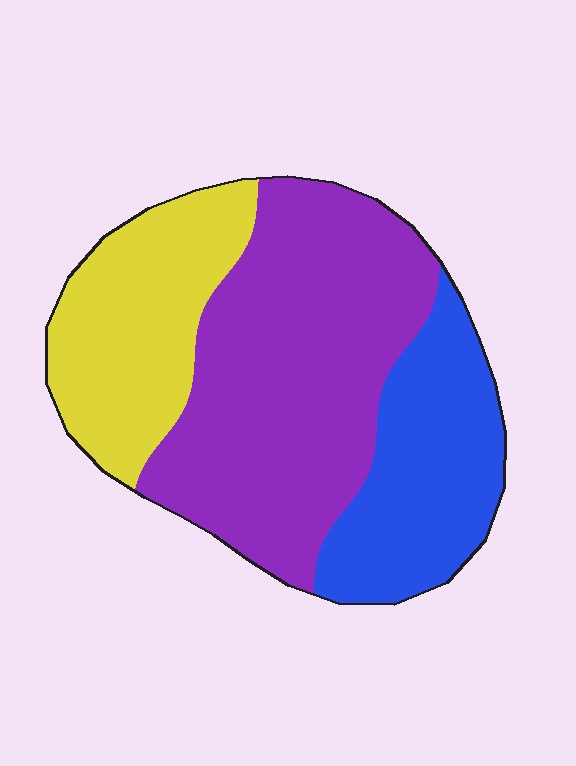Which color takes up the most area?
Purple, at roughly 50%.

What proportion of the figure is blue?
Blue covers about 25% of the figure.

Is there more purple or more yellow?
Purple.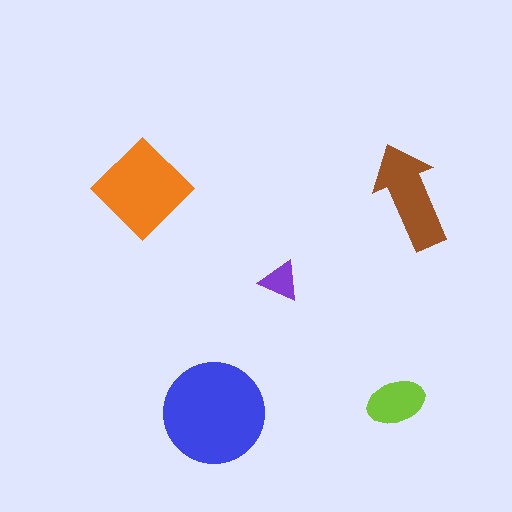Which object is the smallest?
The purple triangle.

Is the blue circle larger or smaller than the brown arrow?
Larger.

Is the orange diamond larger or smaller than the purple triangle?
Larger.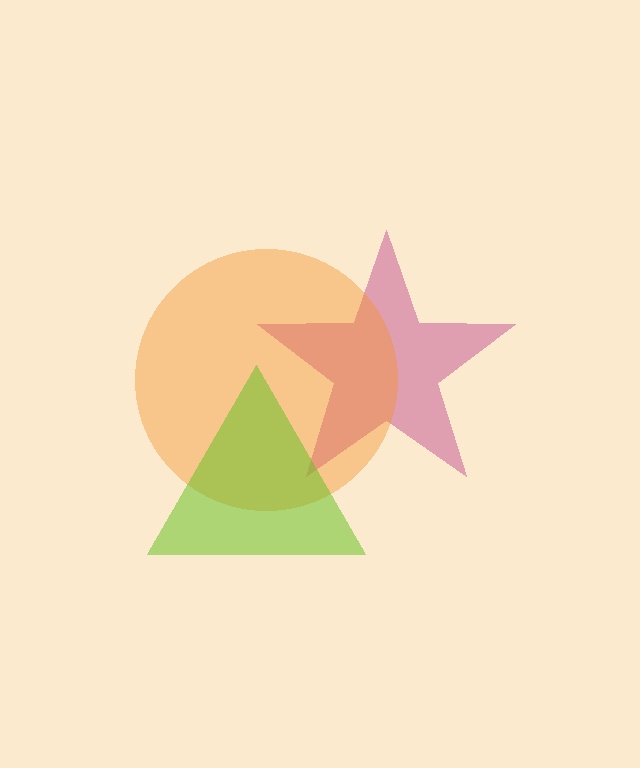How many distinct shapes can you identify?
There are 3 distinct shapes: a magenta star, an orange circle, a lime triangle.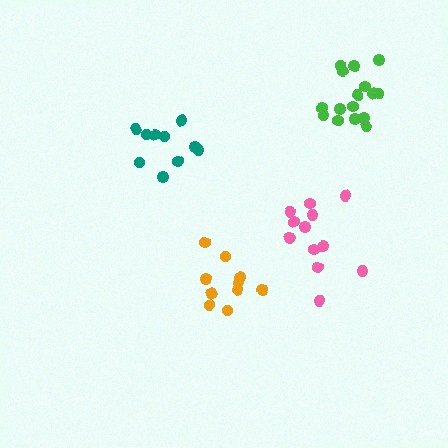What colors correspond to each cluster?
The clusters are colored: teal, orange, green, pink.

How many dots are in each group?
Group 1: 10 dots, Group 2: 10 dots, Group 3: 16 dots, Group 4: 12 dots (48 total).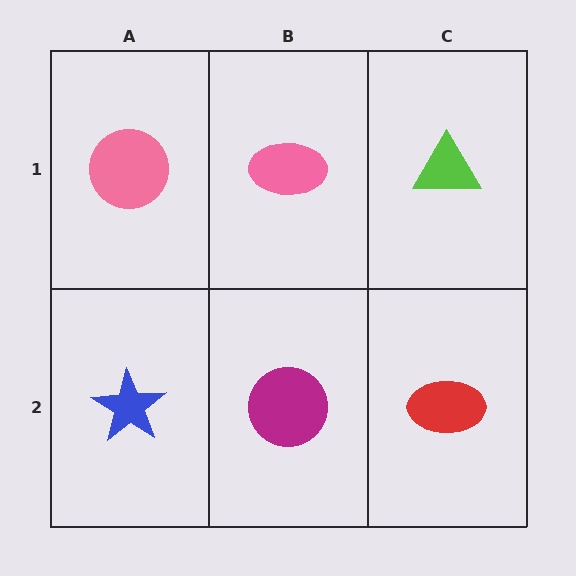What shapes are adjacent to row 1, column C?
A red ellipse (row 2, column C), a pink ellipse (row 1, column B).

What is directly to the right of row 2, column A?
A magenta circle.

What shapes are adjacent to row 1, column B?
A magenta circle (row 2, column B), a pink circle (row 1, column A), a lime triangle (row 1, column C).